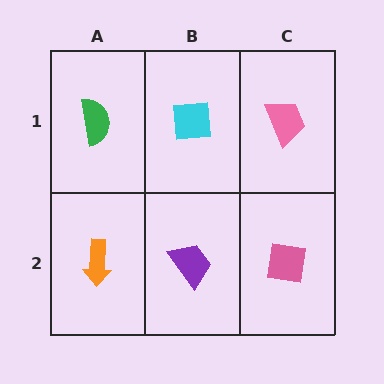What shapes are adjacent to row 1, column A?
An orange arrow (row 2, column A), a cyan square (row 1, column B).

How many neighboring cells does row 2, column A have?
2.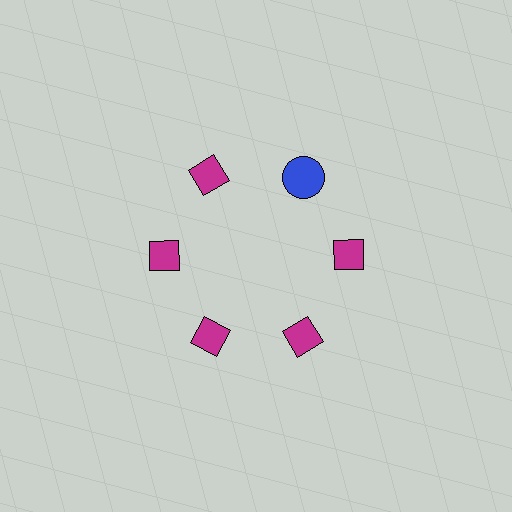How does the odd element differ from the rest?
It differs in both color (blue instead of magenta) and shape (circle instead of diamond).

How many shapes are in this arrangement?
There are 6 shapes arranged in a ring pattern.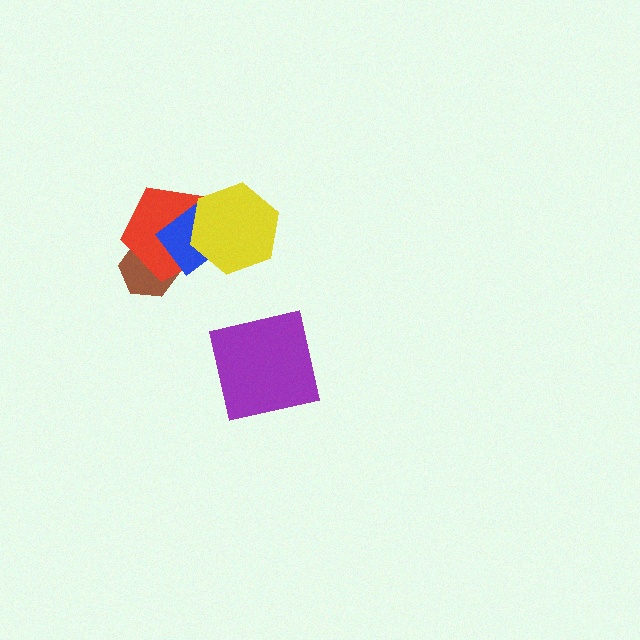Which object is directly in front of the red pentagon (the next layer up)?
The blue diamond is directly in front of the red pentagon.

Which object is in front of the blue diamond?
The yellow hexagon is in front of the blue diamond.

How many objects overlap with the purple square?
0 objects overlap with the purple square.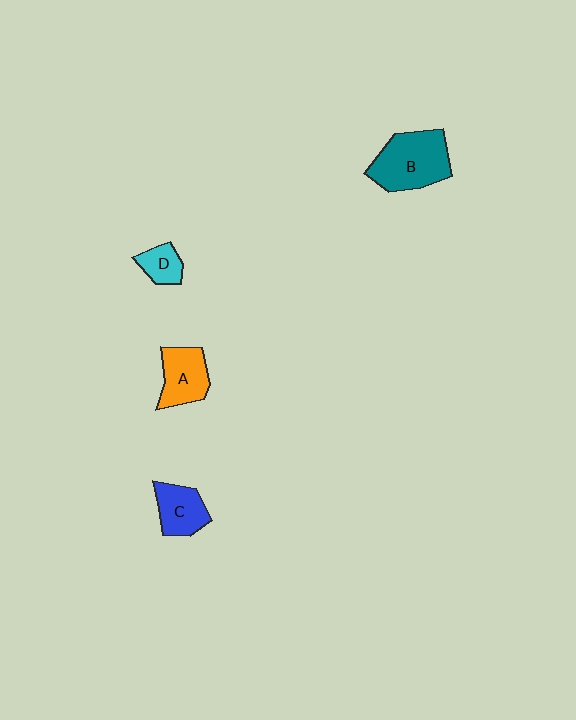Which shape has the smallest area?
Shape D (cyan).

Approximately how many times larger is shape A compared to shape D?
Approximately 1.7 times.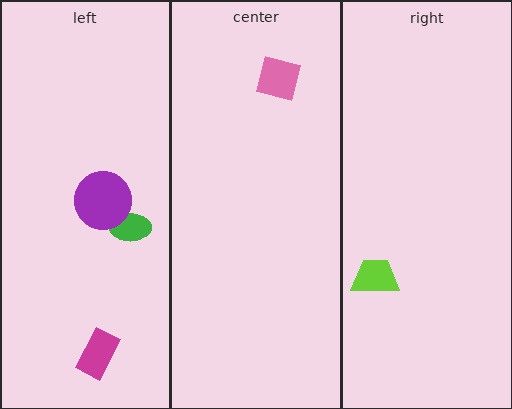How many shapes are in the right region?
1.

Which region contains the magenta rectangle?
The left region.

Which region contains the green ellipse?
The left region.